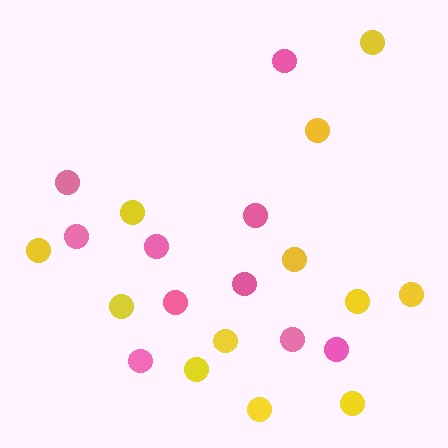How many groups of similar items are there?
There are 2 groups: one group of pink circles (10) and one group of yellow circles (12).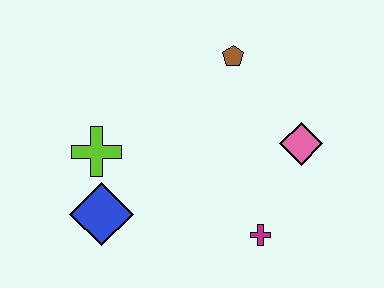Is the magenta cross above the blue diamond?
No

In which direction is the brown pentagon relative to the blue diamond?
The brown pentagon is above the blue diamond.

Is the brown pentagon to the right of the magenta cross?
No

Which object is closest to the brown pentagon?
The pink diamond is closest to the brown pentagon.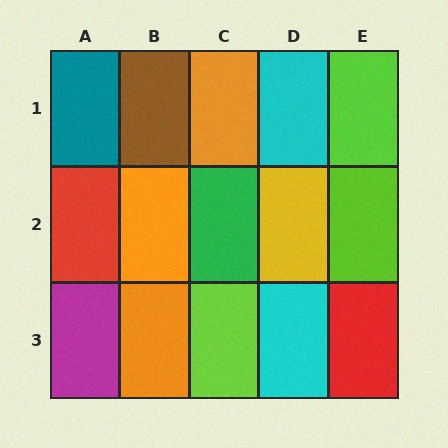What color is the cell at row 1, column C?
Orange.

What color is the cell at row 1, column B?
Brown.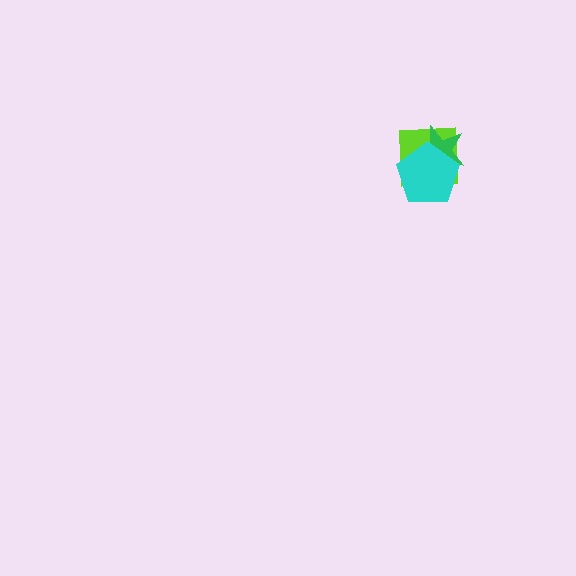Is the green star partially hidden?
Yes, it is partially covered by another shape.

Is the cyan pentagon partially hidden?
No, no other shape covers it.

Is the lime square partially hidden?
Yes, it is partially covered by another shape.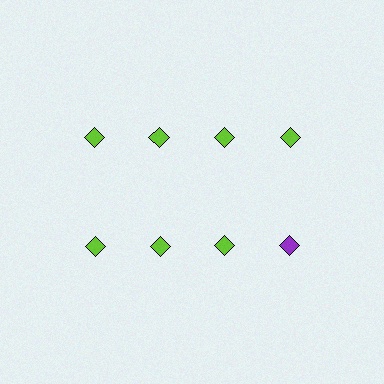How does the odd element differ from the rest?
It has a different color: purple instead of lime.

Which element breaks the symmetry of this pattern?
The purple diamond in the second row, second from right column breaks the symmetry. All other shapes are lime diamonds.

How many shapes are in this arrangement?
There are 8 shapes arranged in a grid pattern.